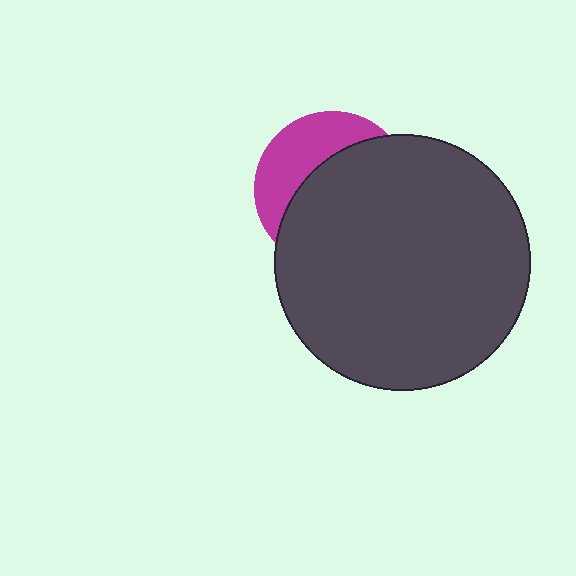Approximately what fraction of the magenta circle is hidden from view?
Roughly 65% of the magenta circle is hidden behind the dark gray circle.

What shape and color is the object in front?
The object in front is a dark gray circle.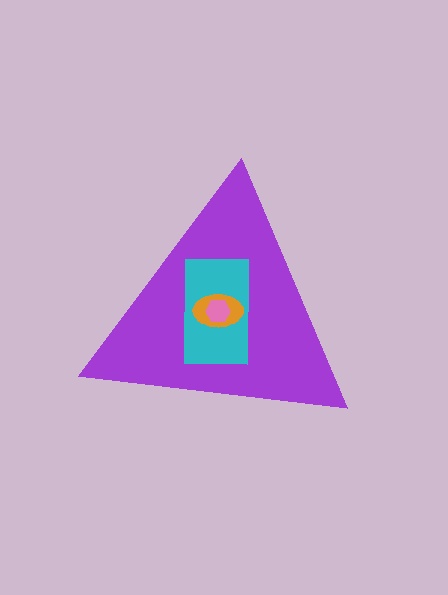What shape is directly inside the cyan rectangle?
The orange ellipse.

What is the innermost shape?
The pink hexagon.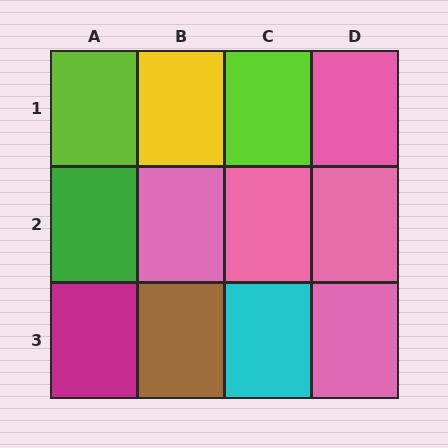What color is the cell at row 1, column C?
Lime.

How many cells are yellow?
1 cell is yellow.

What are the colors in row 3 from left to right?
Magenta, brown, cyan, pink.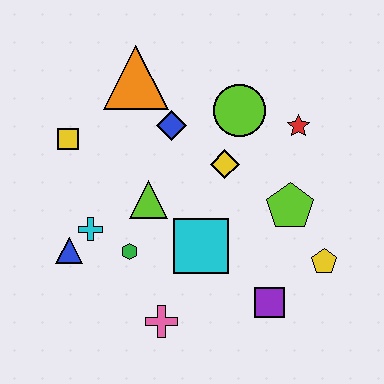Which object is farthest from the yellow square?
The yellow pentagon is farthest from the yellow square.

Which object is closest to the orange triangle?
The blue diamond is closest to the orange triangle.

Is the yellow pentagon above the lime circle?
No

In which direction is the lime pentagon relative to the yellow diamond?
The lime pentagon is to the right of the yellow diamond.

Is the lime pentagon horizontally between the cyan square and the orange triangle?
No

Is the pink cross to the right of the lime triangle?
Yes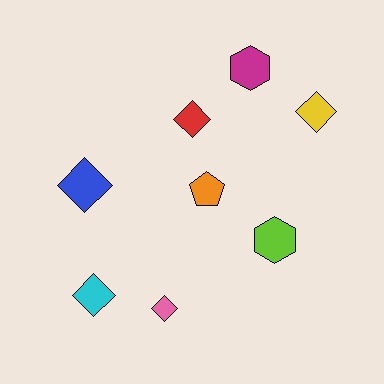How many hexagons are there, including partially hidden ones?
There are 2 hexagons.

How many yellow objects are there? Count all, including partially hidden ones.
There is 1 yellow object.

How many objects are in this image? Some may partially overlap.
There are 8 objects.